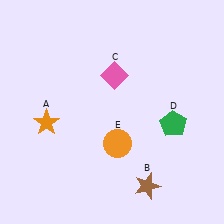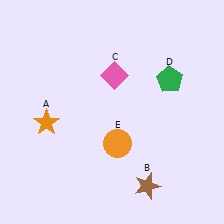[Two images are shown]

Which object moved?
The green pentagon (D) moved up.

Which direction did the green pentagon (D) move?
The green pentagon (D) moved up.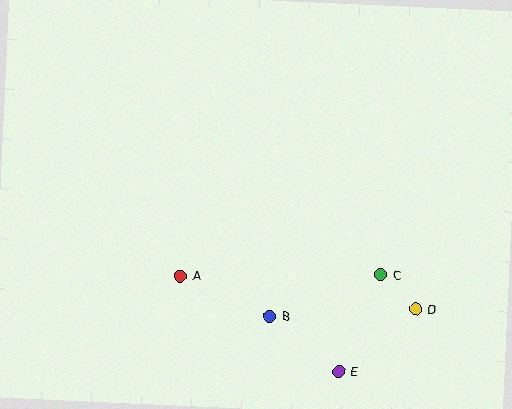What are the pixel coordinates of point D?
Point D is at (415, 309).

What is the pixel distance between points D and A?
The distance between D and A is 237 pixels.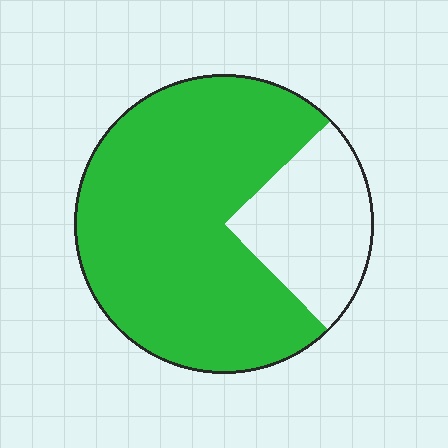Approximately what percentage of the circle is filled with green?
Approximately 75%.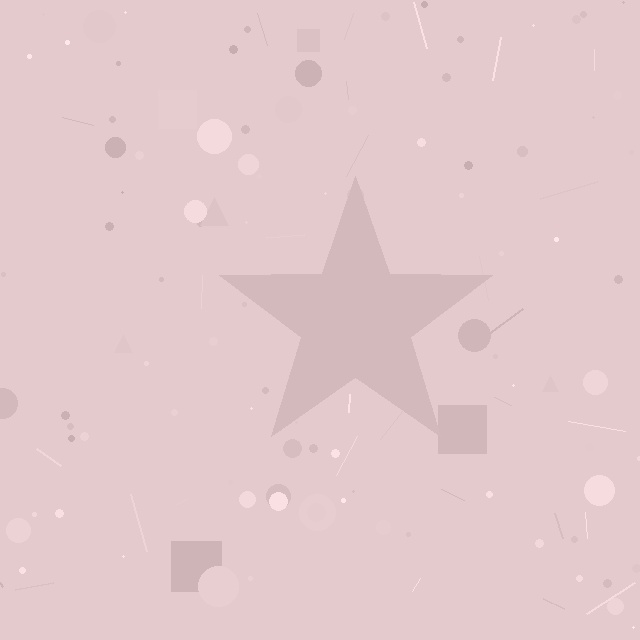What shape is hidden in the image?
A star is hidden in the image.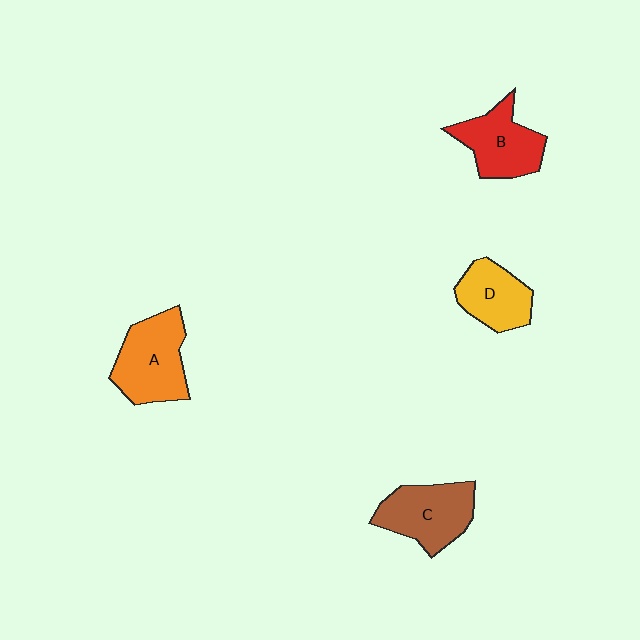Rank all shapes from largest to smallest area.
From largest to smallest: A (orange), C (brown), B (red), D (yellow).